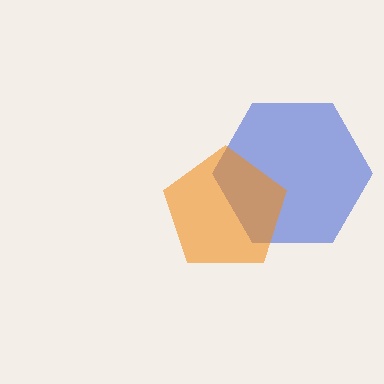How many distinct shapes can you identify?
There are 2 distinct shapes: a blue hexagon, an orange pentagon.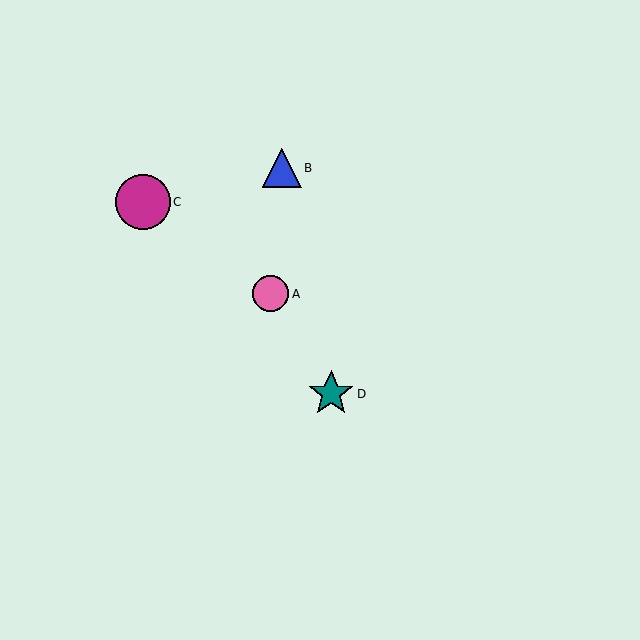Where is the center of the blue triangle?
The center of the blue triangle is at (282, 168).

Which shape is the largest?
The magenta circle (labeled C) is the largest.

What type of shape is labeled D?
Shape D is a teal star.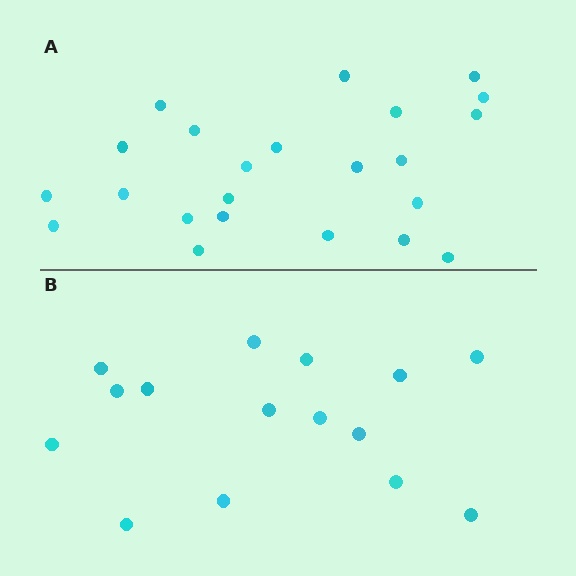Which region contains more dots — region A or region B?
Region A (the top region) has more dots.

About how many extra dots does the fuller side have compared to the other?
Region A has roughly 8 or so more dots than region B.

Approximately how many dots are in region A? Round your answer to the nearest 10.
About 20 dots. (The exact count is 23, which rounds to 20.)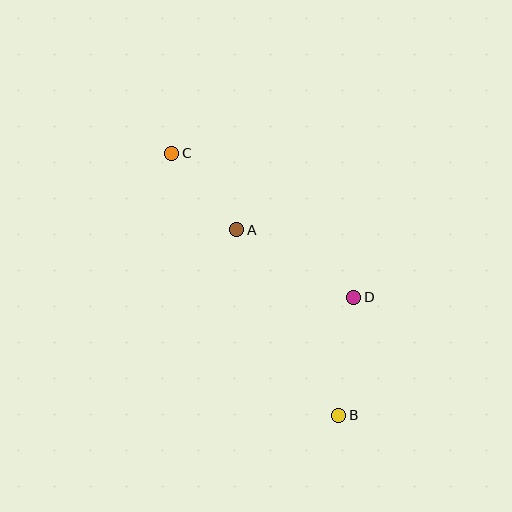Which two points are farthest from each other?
Points B and C are farthest from each other.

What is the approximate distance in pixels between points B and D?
The distance between B and D is approximately 119 pixels.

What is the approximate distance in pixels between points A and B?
The distance between A and B is approximately 211 pixels.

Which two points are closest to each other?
Points A and C are closest to each other.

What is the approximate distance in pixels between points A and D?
The distance between A and D is approximately 135 pixels.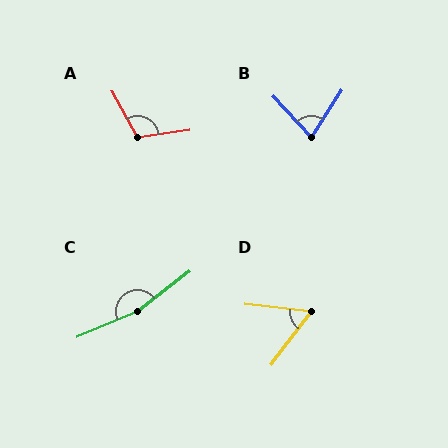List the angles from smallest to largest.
D (59°), B (75°), A (111°), C (165°).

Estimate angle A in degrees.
Approximately 111 degrees.